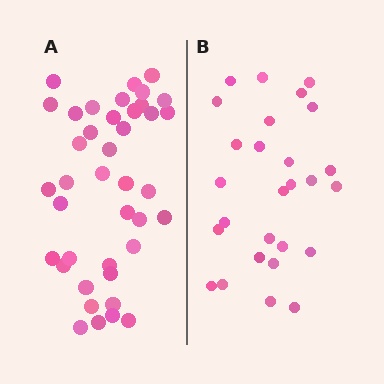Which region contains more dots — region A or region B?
Region A (the left region) has more dots.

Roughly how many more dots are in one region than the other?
Region A has approximately 15 more dots than region B.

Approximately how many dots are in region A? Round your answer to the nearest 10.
About 40 dots.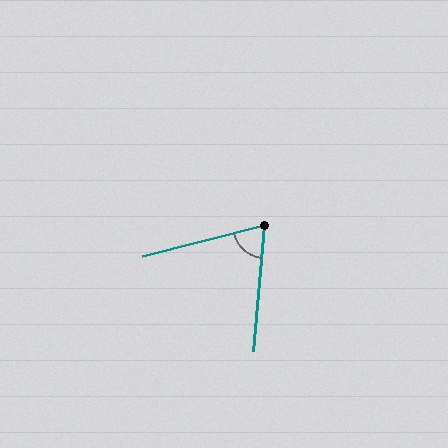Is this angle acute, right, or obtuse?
It is acute.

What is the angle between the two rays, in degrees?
Approximately 70 degrees.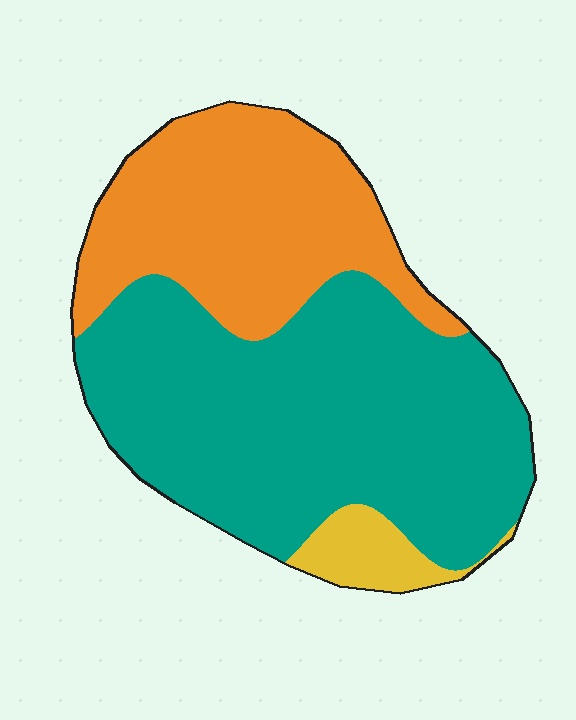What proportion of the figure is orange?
Orange takes up about one third (1/3) of the figure.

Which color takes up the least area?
Yellow, at roughly 5%.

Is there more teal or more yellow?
Teal.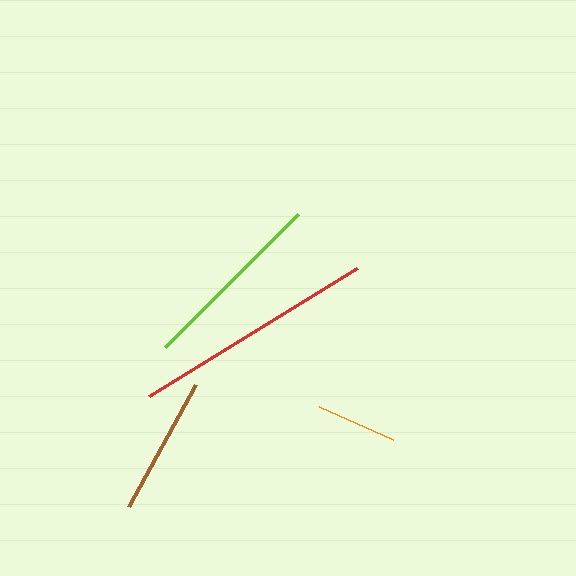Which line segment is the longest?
The red line is the longest at approximately 244 pixels.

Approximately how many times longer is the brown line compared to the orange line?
The brown line is approximately 1.7 times the length of the orange line.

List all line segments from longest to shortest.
From longest to shortest: red, lime, brown, orange.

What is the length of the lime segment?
The lime segment is approximately 188 pixels long.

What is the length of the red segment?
The red segment is approximately 244 pixels long.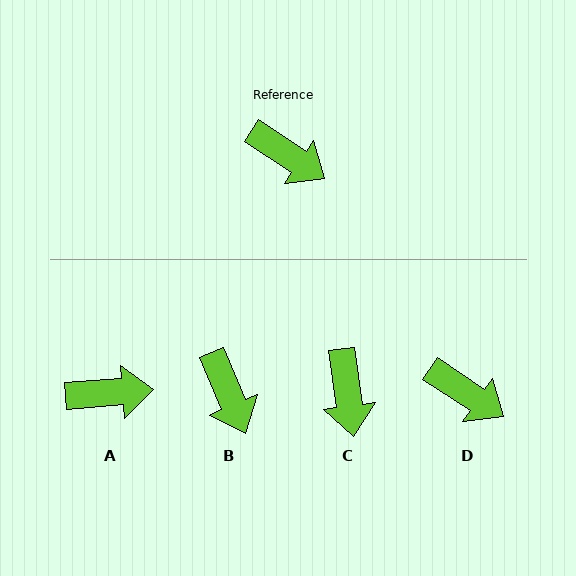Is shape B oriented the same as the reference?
No, it is off by about 33 degrees.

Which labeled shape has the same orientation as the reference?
D.